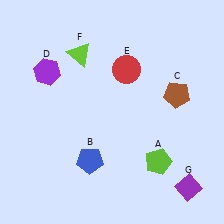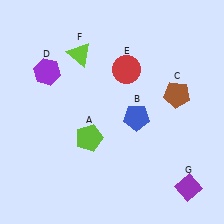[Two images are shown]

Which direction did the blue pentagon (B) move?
The blue pentagon (B) moved right.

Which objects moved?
The objects that moved are: the lime pentagon (A), the blue pentagon (B).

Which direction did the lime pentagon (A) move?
The lime pentagon (A) moved left.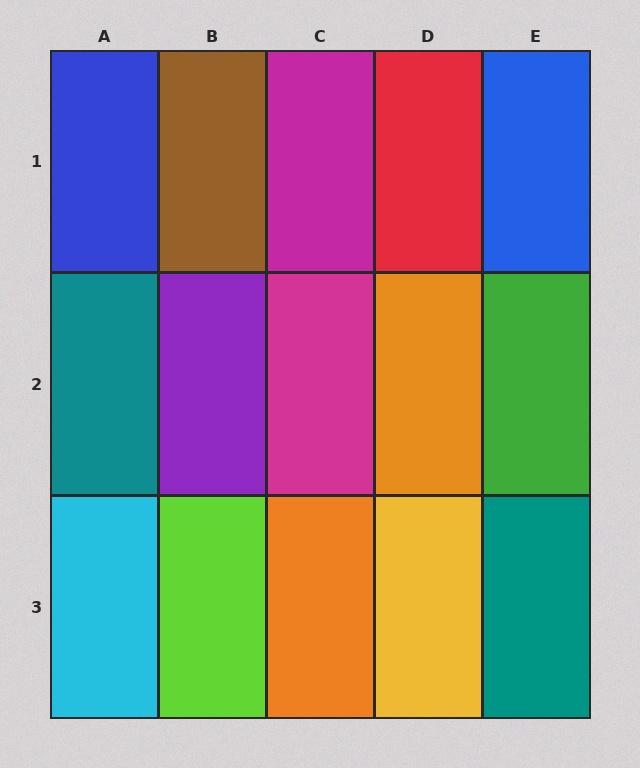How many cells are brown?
1 cell is brown.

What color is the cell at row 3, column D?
Yellow.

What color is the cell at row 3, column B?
Lime.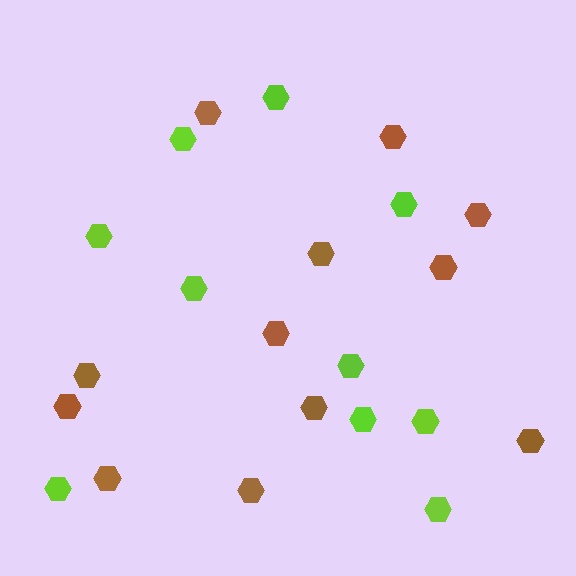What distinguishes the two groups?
There are 2 groups: one group of brown hexagons (12) and one group of lime hexagons (10).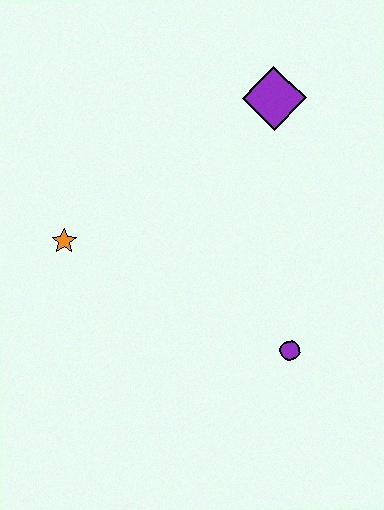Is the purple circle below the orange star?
Yes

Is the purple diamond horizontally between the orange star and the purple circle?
Yes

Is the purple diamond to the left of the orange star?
No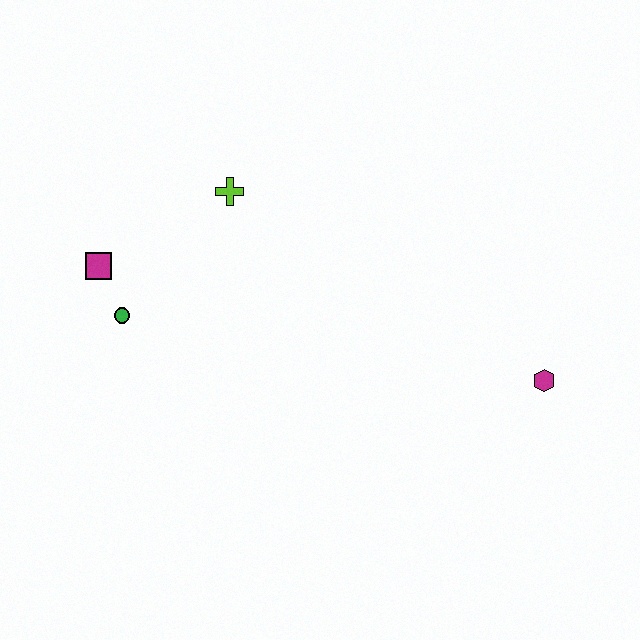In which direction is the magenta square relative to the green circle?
The magenta square is above the green circle.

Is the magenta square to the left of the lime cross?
Yes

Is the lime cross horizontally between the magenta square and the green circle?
No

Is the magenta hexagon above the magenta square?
No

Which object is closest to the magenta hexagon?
The lime cross is closest to the magenta hexagon.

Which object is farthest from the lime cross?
The magenta hexagon is farthest from the lime cross.